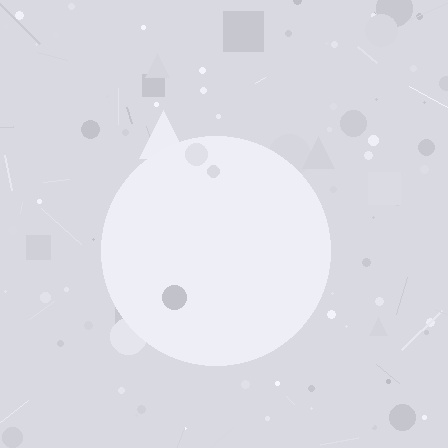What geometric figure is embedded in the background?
A circle is embedded in the background.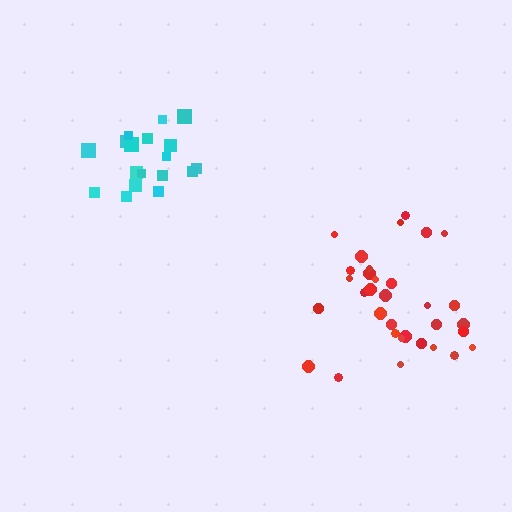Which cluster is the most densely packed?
Cyan.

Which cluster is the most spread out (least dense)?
Red.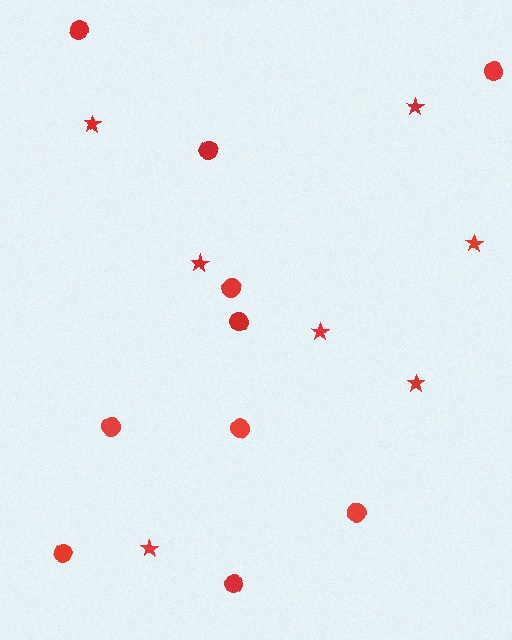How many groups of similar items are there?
There are 2 groups: one group of stars (7) and one group of circles (10).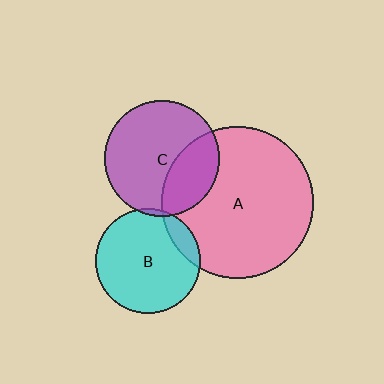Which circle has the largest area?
Circle A (pink).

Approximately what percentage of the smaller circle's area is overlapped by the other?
Approximately 10%.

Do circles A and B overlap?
Yes.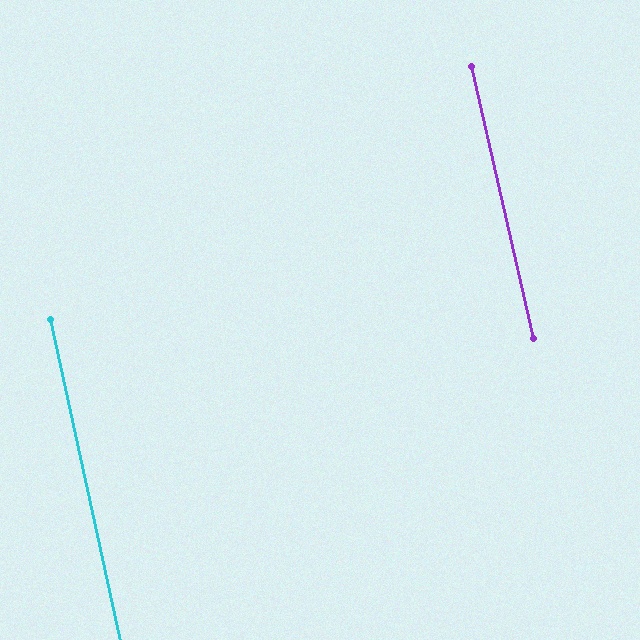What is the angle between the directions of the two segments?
Approximately 0 degrees.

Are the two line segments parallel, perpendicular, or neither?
Parallel — their directions differ by only 0.4°.